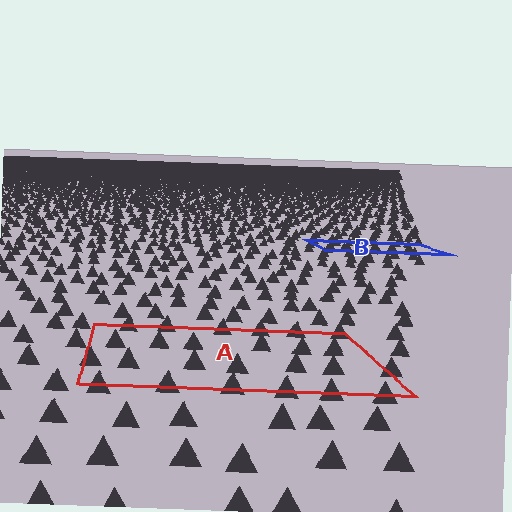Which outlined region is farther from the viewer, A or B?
Region B is farther from the viewer — the texture elements inside it appear smaller and more densely packed.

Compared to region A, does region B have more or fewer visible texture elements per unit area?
Region B has more texture elements per unit area — they are packed more densely because it is farther away.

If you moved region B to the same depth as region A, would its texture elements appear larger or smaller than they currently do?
They would appear larger. At a closer depth, the same texture elements are projected at a bigger on-screen size.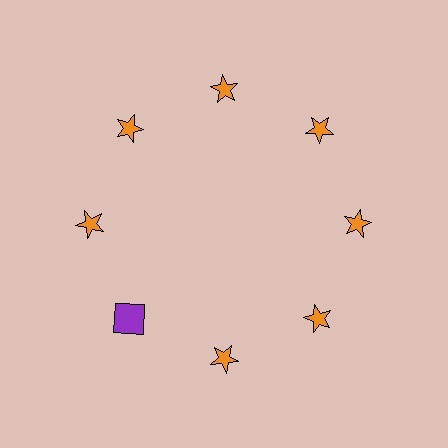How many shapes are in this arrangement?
There are 8 shapes arranged in a ring pattern.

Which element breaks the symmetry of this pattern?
The purple square at roughly the 8 o'clock position breaks the symmetry. All other shapes are orange stars.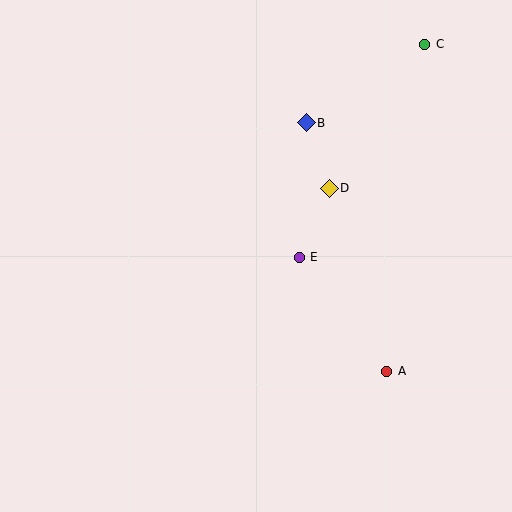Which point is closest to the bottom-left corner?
Point E is closest to the bottom-left corner.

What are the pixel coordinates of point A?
Point A is at (387, 371).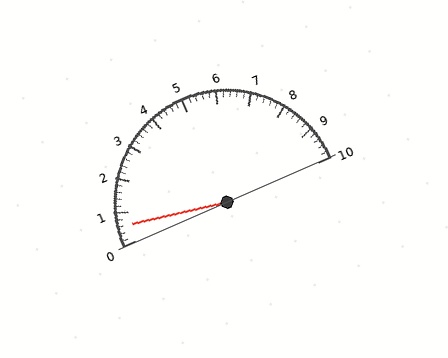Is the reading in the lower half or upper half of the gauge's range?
The reading is in the lower half of the range (0 to 10).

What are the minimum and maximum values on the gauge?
The gauge ranges from 0 to 10.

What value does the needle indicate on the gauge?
The needle indicates approximately 0.6.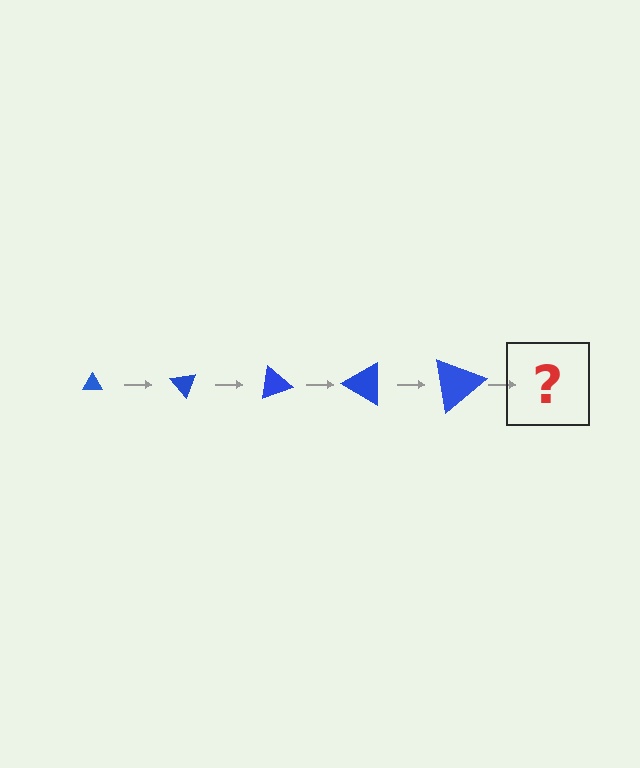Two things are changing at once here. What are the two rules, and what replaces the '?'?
The two rules are that the triangle grows larger each step and it rotates 50 degrees each step. The '?' should be a triangle, larger than the previous one and rotated 250 degrees from the start.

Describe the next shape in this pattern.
It should be a triangle, larger than the previous one and rotated 250 degrees from the start.